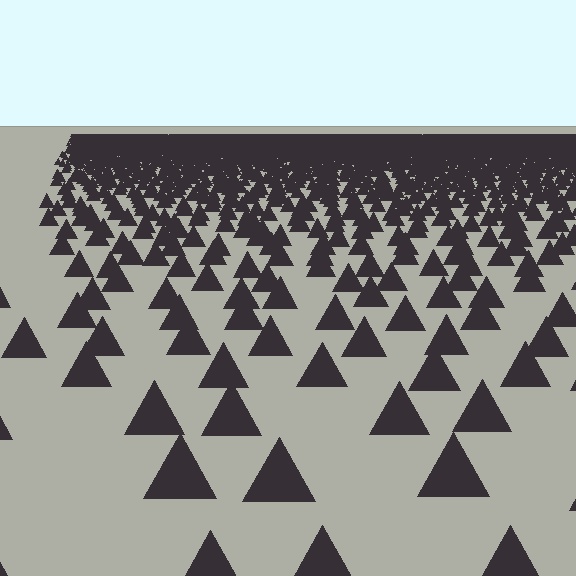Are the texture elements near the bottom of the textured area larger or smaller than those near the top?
Larger. Near the bottom, elements are closer to the viewer and appear at a bigger on-screen size.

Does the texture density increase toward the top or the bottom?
Density increases toward the top.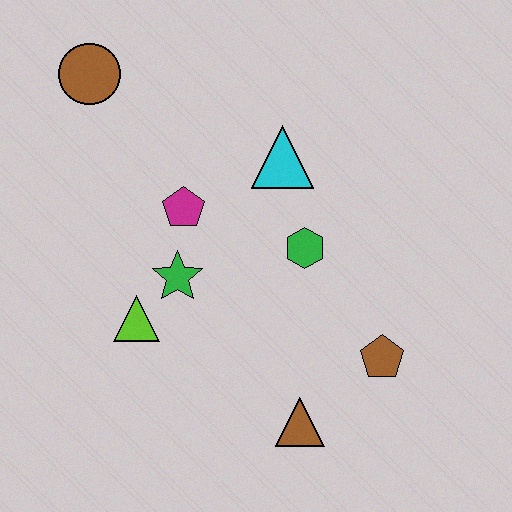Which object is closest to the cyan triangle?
The green hexagon is closest to the cyan triangle.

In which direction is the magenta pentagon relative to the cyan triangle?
The magenta pentagon is to the left of the cyan triangle.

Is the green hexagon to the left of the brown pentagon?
Yes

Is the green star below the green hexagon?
Yes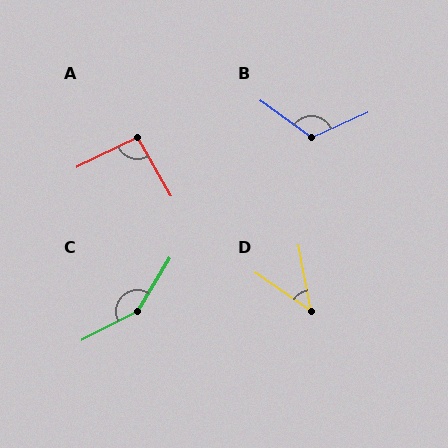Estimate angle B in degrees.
Approximately 120 degrees.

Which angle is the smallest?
D, at approximately 45 degrees.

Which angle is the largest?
C, at approximately 148 degrees.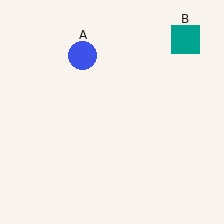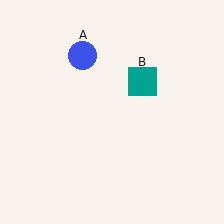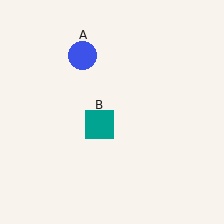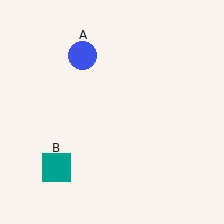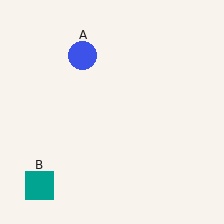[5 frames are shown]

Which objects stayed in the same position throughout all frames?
Blue circle (object A) remained stationary.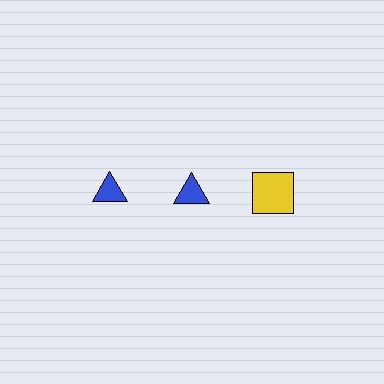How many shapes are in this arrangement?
There are 3 shapes arranged in a grid pattern.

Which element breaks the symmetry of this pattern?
The yellow square in the top row, center column breaks the symmetry. All other shapes are blue triangles.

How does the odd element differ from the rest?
It differs in both color (yellow instead of blue) and shape (square instead of triangle).